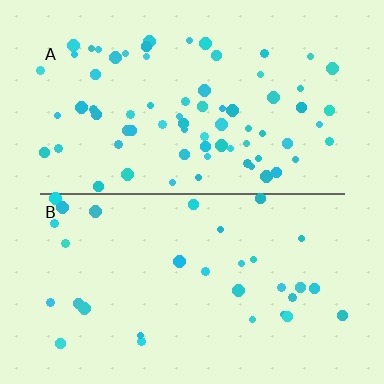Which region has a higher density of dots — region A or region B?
A (the top).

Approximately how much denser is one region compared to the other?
Approximately 2.3× — region A over region B.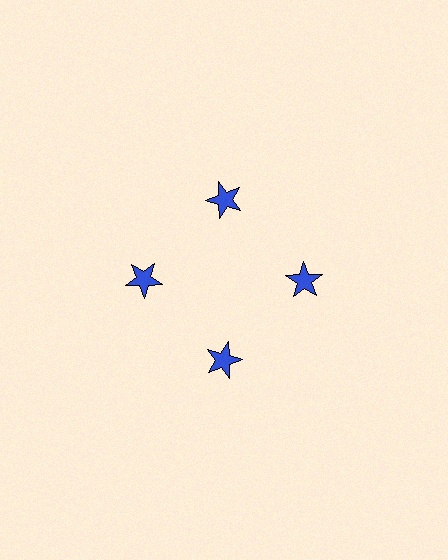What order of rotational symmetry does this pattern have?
This pattern has 4-fold rotational symmetry.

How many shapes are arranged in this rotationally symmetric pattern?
There are 4 shapes, arranged in 4 groups of 1.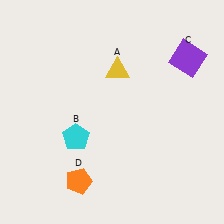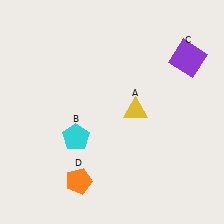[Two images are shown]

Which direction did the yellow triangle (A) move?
The yellow triangle (A) moved down.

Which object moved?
The yellow triangle (A) moved down.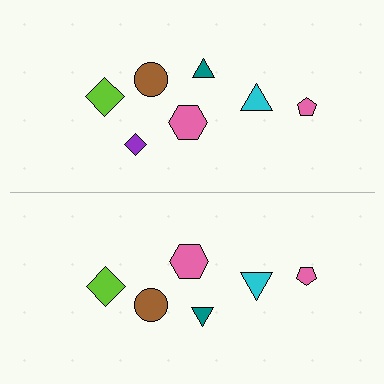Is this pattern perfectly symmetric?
No, the pattern is not perfectly symmetric. A purple diamond is missing from the bottom side.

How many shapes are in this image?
There are 13 shapes in this image.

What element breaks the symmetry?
A purple diamond is missing from the bottom side.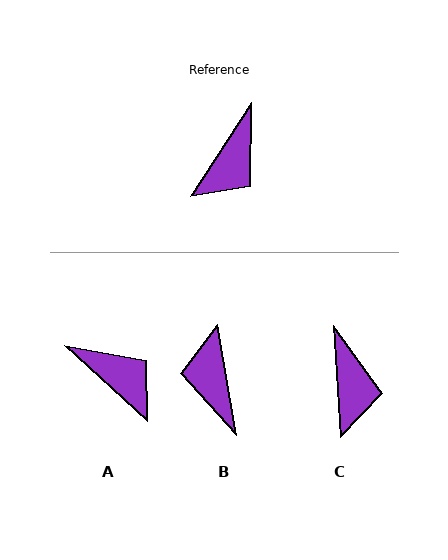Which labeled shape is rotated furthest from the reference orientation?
B, about 137 degrees away.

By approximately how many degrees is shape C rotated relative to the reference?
Approximately 36 degrees counter-clockwise.